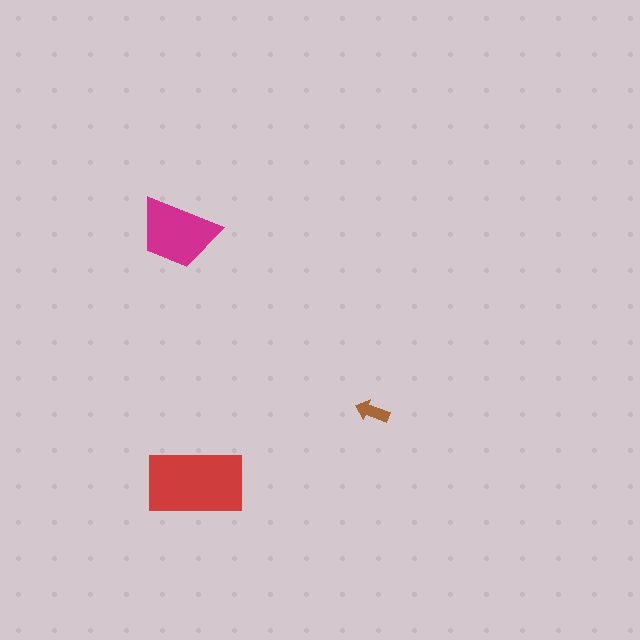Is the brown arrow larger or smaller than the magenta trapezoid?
Smaller.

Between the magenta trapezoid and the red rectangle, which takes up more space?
The red rectangle.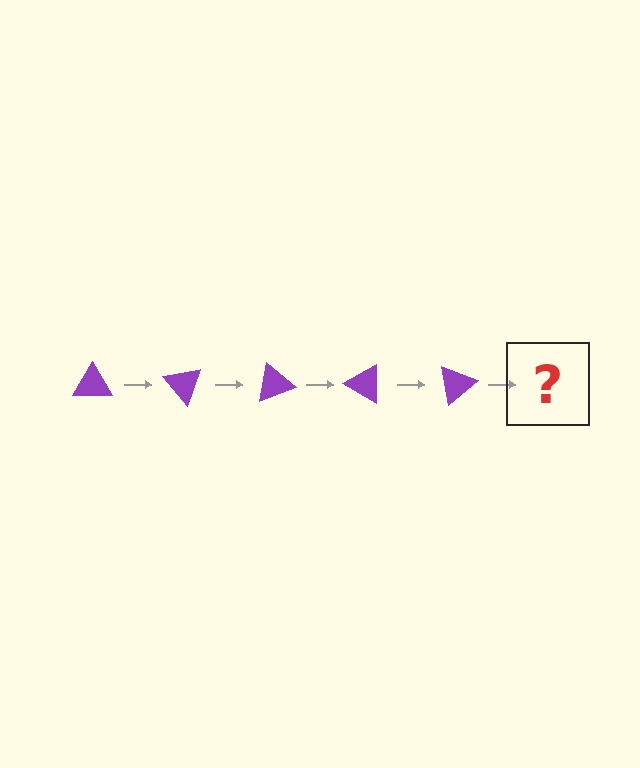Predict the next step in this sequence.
The next step is a purple triangle rotated 250 degrees.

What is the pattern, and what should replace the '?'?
The pattern is that the triangle rotates 50 degrees each step. The '?' should be a purple triangle rotated 250 degrees.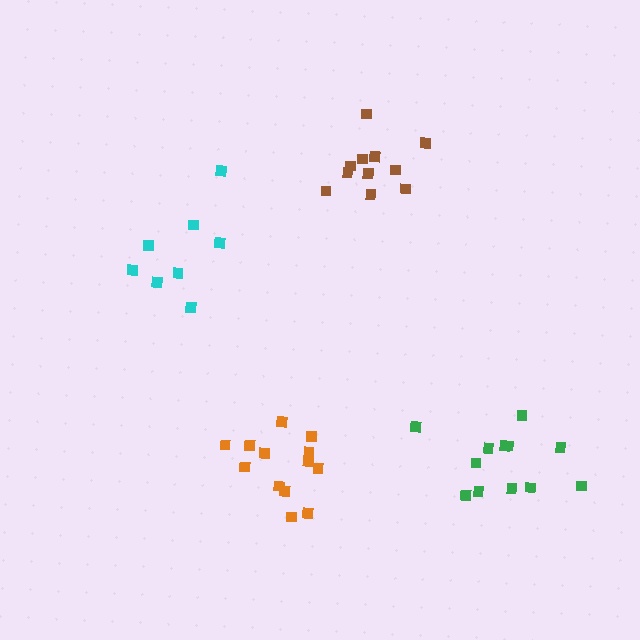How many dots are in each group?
Group 1: 12 dots, Group 2: 8 dots, Group 3: 13 dots, Group 4: 11 dots (44 total).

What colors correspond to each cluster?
The clusters are colored: green, cyan, orange, brown.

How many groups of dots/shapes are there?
There are 4 groups.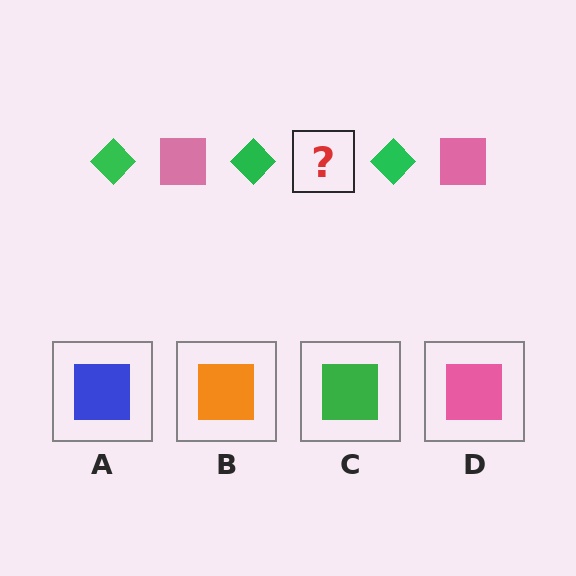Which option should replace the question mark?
Option D.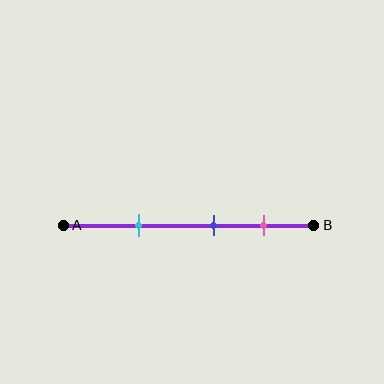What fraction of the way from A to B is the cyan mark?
The cyan mark is approximately 30% (0.3) of the way from A to B.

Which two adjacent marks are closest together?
The blue and pink marks are the closest adjacent pair.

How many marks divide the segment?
There are 3 marks dividing the segment.